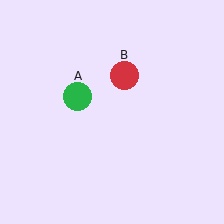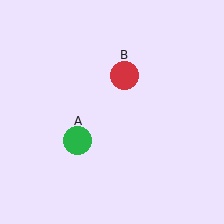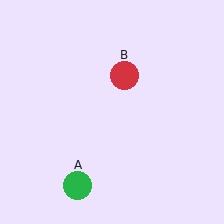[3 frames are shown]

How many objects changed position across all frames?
1 object changed position: green circle (object A).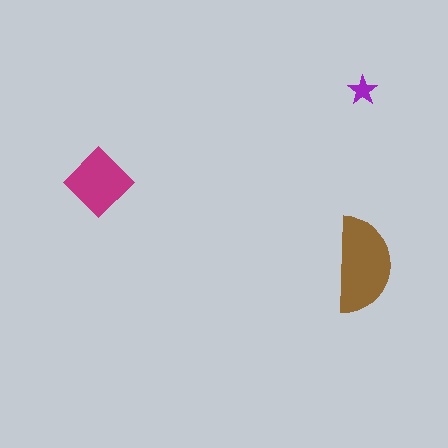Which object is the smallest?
The purple star.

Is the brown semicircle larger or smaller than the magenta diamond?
Larger.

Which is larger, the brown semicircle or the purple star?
The brown semicircle.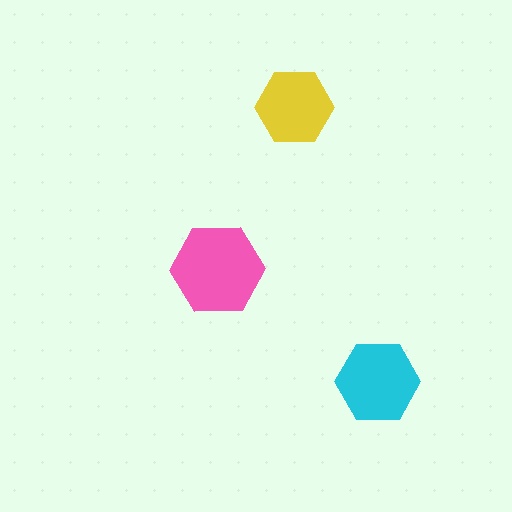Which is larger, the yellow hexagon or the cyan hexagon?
The cyan one.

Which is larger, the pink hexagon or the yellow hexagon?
The pink one.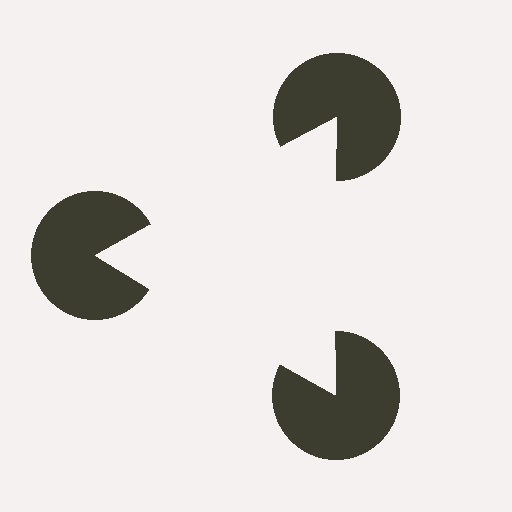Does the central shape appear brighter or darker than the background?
It typically appears slightly brighter than the background, even though no actual brightness change is drawn.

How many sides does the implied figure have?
3 sides.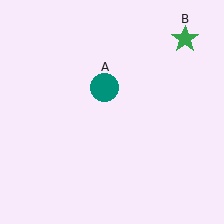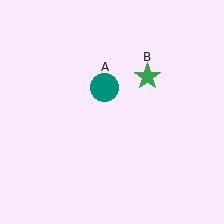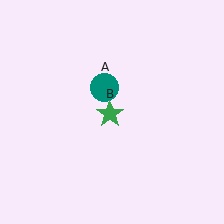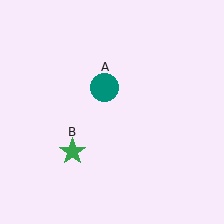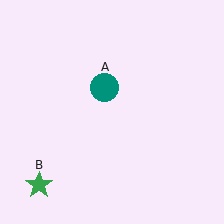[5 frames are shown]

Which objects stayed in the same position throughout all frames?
Teal circle (object A) remained stationary.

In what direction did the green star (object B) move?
The green star (object B) moved down and to the left.